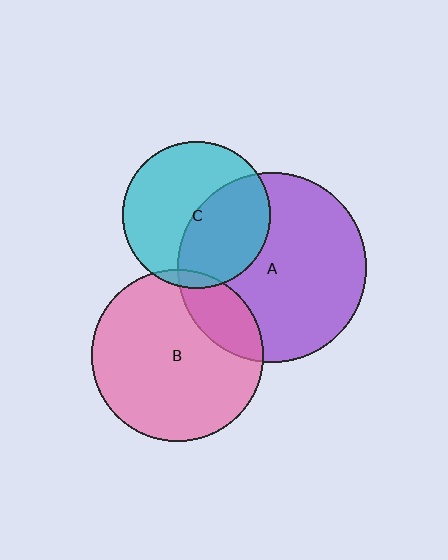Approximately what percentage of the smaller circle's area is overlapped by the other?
Approximately 5%.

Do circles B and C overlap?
Yes.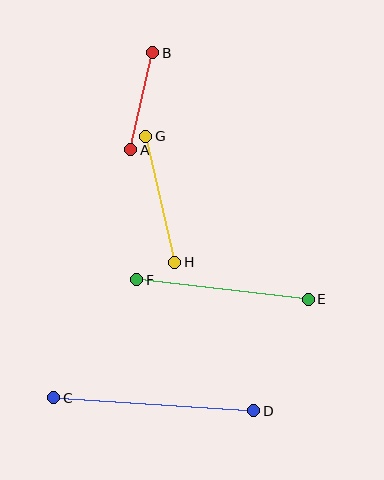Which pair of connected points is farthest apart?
Points C and D are farthest apart.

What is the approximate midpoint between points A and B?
The midpoint is at approximately (142, 101) pixels.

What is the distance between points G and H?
The distance is approximately 129 pixels.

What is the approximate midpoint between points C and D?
The midpoint is at approximately (154, 404) pixels.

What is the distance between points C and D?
The distance is approximately 200 pixels.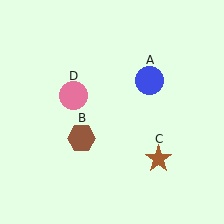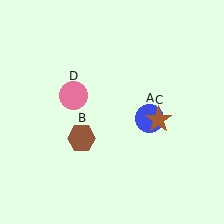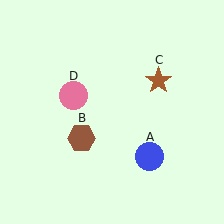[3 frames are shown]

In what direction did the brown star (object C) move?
The brown star (object C) moved up.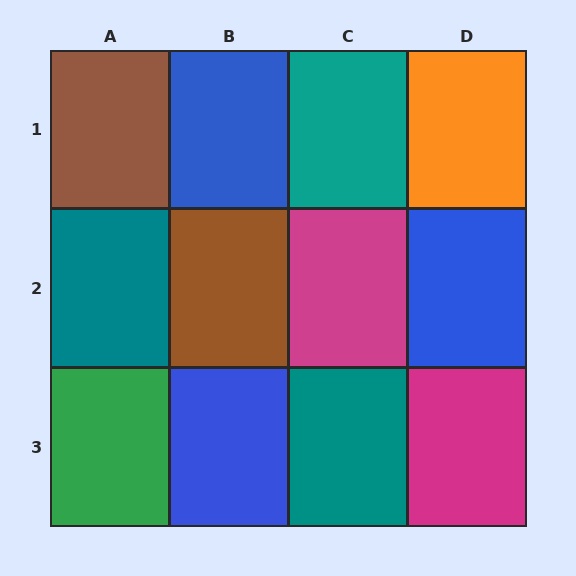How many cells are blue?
3 cells are blue.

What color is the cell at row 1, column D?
Orange.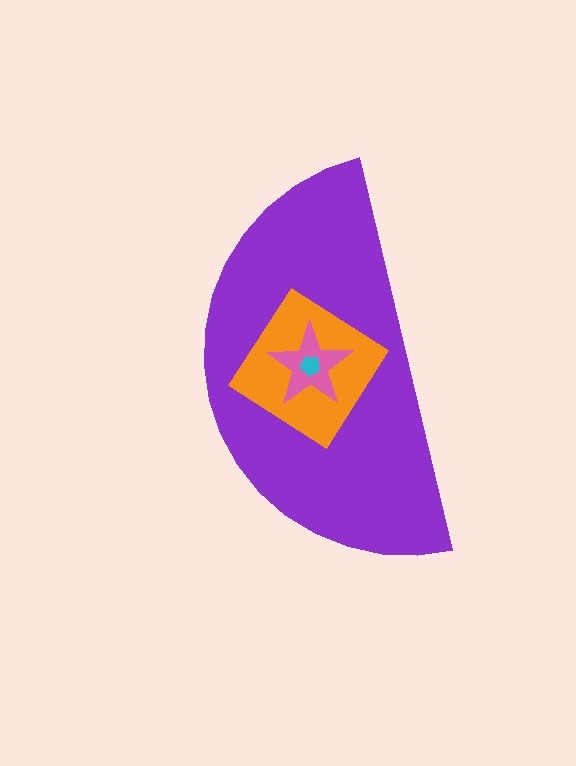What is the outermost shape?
The purple semicircle.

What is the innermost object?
The cyan pentagon.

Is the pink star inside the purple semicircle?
Yes.